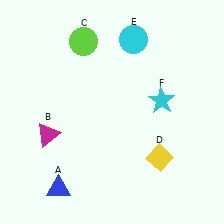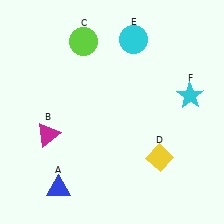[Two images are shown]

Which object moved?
The cyan star (F) moved right.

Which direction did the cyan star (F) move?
The cyan star (F) moved right.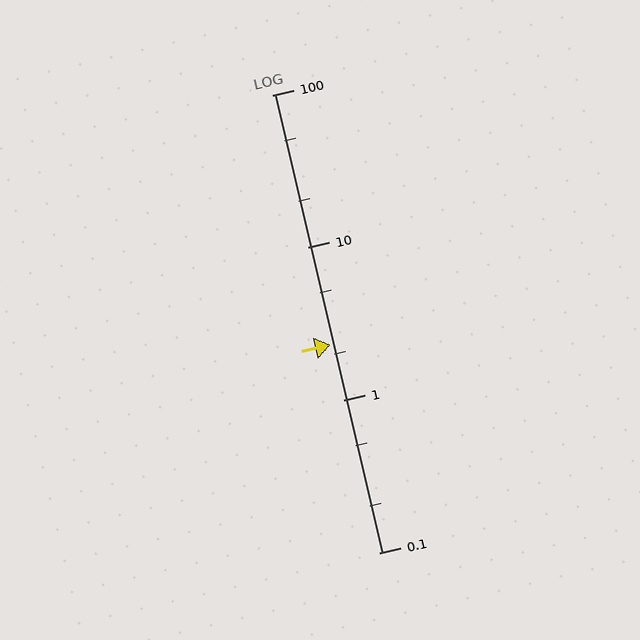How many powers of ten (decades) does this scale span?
The scale spans 3 decades, from 0.1 to 100.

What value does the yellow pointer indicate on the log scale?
The pointer indicates approximately 2.3.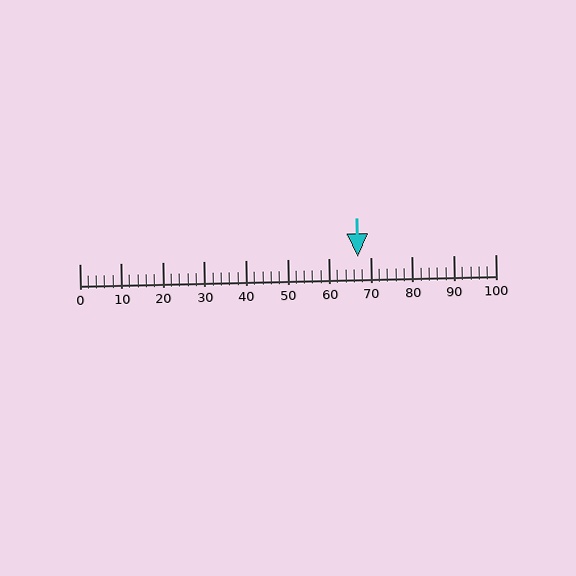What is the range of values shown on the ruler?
The ruler shows values from 0 to 100.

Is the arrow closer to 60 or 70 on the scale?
The arrow is closer to 70.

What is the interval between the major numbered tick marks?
The major tick marks are spaced 10 units apart.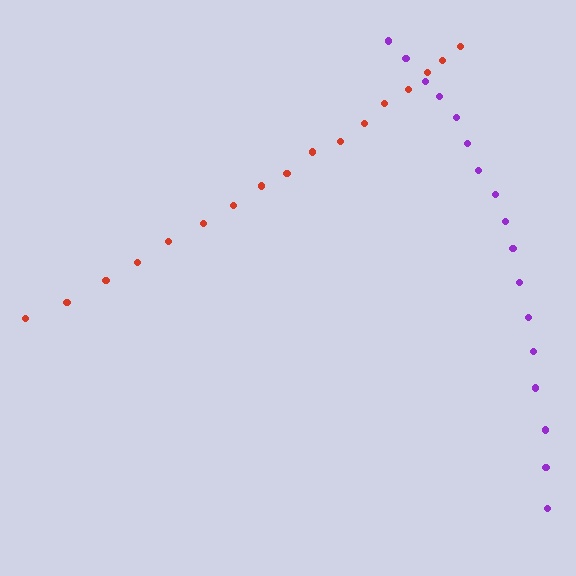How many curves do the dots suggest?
There are 2 distinct paths.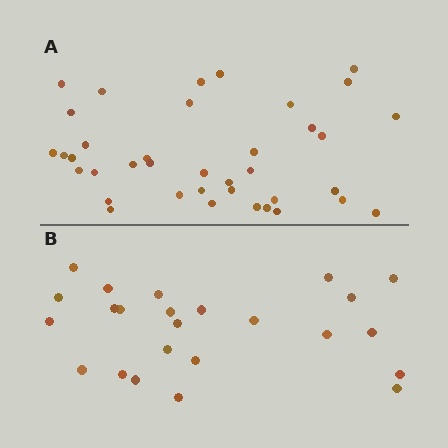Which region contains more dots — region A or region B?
Region A (the top region) has more dots.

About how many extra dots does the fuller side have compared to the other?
Region A has approximately 15 more dots than region B.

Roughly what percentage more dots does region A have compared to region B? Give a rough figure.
About 60% more.